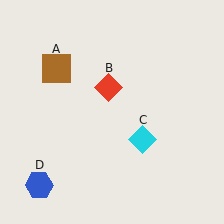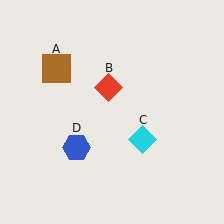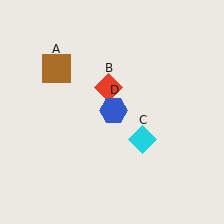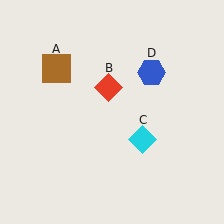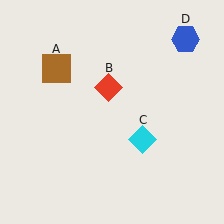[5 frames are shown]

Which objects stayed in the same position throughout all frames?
Brown square (object A) and red diamond (object B) and cyan diamond (object C) remained stationary.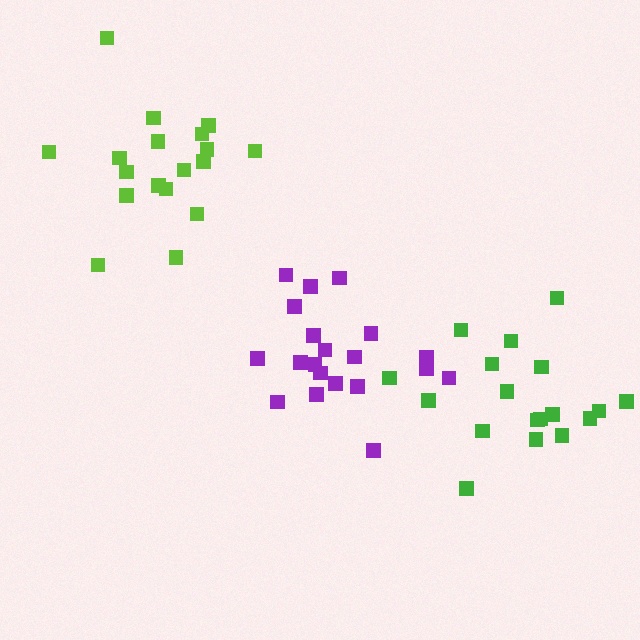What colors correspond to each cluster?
The clusters are colored: purple, lime, green.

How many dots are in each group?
Group 1: 20 dots, Group 2: 18 dots, Group 3: 18 dots (56 total).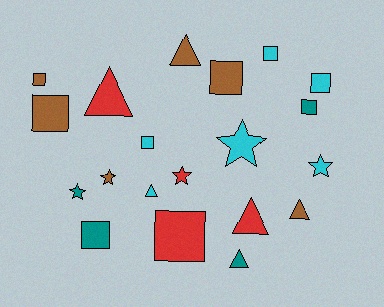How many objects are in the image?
There are 20 objects.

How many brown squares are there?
There are 3 brown squares.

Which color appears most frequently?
Brown, with 6 objects.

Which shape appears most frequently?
Square, with 9 objects.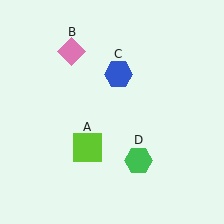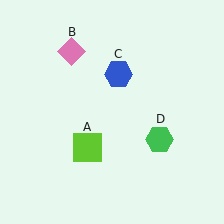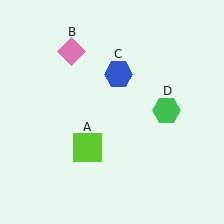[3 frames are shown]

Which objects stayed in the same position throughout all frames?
Lime square (object A) and pink diamond (object B) and blue hexagon (object C) remained stationary.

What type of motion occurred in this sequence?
The green hexagon (object D) rotated counterclockwise around the center of the scene.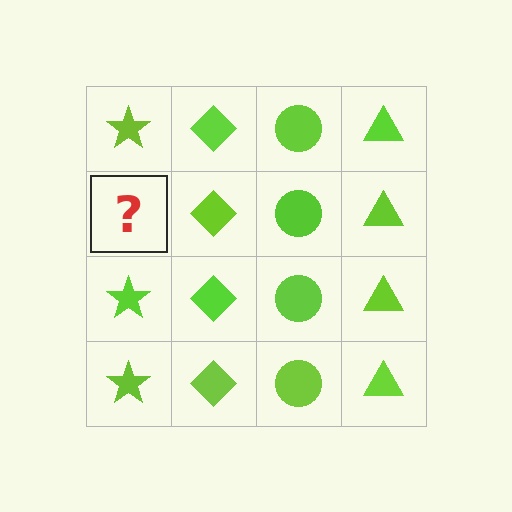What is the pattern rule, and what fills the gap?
The rule is that each column has a consistent shape. The gap should be filled with a lime star.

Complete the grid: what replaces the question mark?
The question mark should be replaced with a lime star.